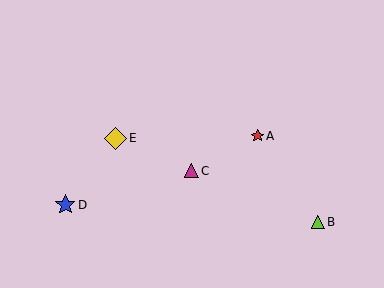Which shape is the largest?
The yellow diamond (labeled E) is the largest.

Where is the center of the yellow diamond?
The center of the yellow diamond is at (116, 138).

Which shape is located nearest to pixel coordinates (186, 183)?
The magenta triangle (labeled C) at (191, 171) is nearest to that location.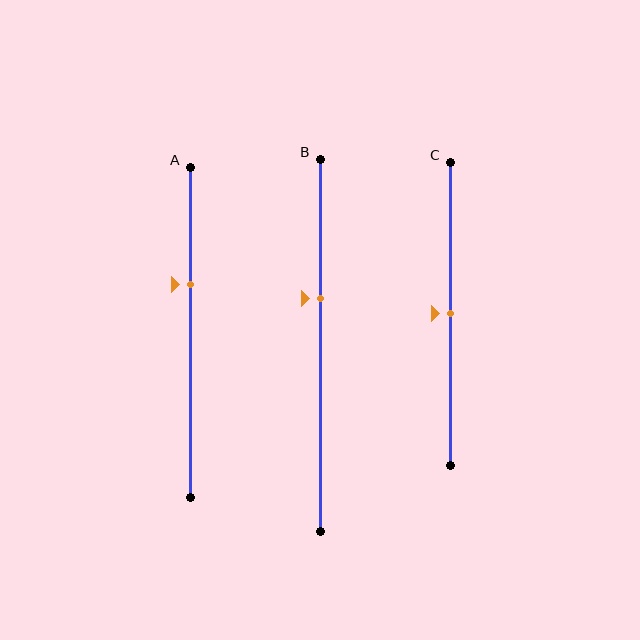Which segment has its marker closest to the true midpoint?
Segment C has its marker closest to the true midpoint.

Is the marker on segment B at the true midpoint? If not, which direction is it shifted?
No, the marker on segment B is shifted upward by about 13% of the segment length.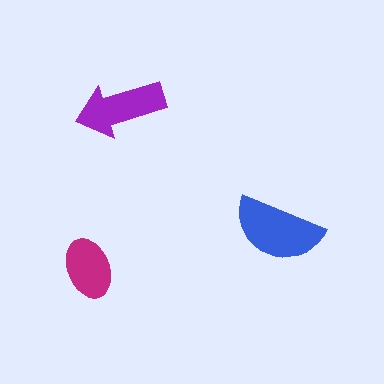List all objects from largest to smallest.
The blue semicircle, the purple arrow, the magenta ellipse.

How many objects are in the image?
There are 3 objects in the image.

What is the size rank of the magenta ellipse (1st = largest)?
3rd.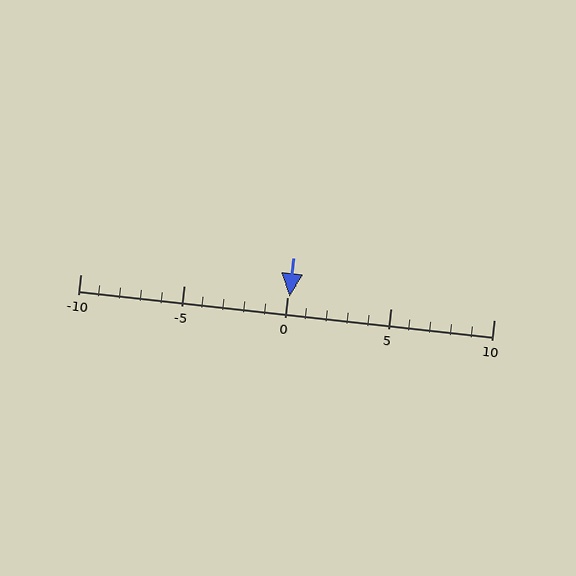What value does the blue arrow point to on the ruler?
The blue arrow points to approximately 0.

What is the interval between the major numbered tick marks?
The major tick marks are spaced 5 units apart.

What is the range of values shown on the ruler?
The ruler shows values from -10 to 10.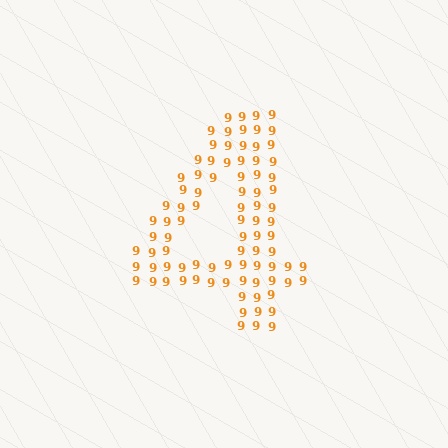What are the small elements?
The small elements are digit 9's.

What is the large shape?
The large shape is the digit 4.